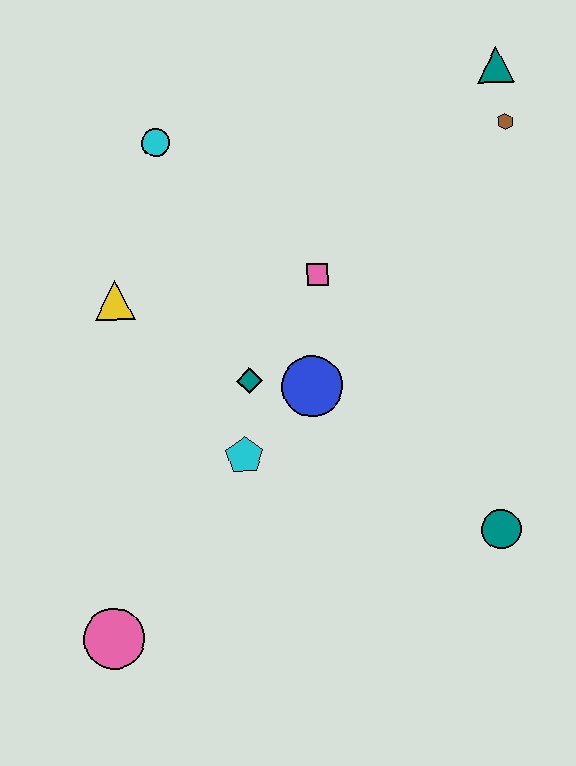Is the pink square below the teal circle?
No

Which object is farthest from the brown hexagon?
The pink circle is farthest from the brown hexagon.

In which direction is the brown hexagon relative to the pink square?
The brown hexagon is to the right of the pink square.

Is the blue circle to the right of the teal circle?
No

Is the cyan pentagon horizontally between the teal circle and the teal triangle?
No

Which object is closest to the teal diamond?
The blue circle is closest to the teal diamond.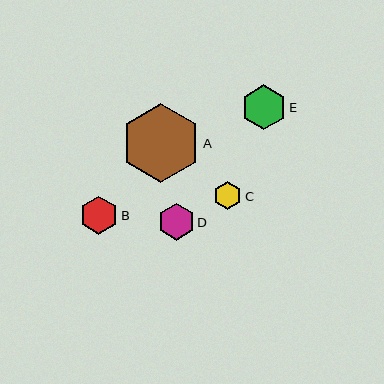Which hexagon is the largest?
Hexagon A is the largest with a size of approximately 79 pixels.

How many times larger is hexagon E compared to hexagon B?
Hexagon E is approximately 1.2 times the size of hexagon B.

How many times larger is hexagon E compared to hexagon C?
Hexagon E is approximately 1.6 times the size of hexagon C.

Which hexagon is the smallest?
Hexagon C is the smallest with a size of approximately 28 pixels.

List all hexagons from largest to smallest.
From largest to smallest: A, E, B, D, C.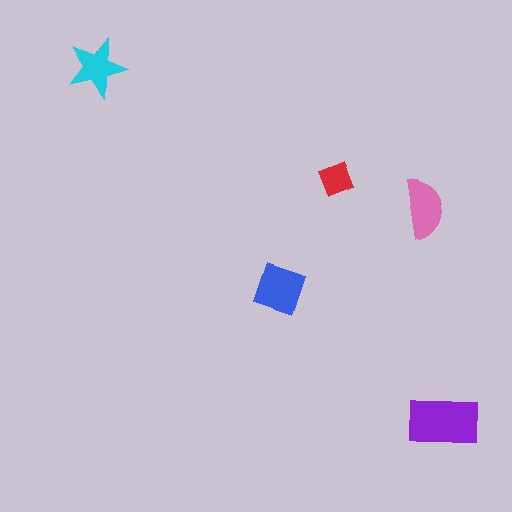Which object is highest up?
The cyan star is topmost.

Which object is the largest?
The purple rectangle.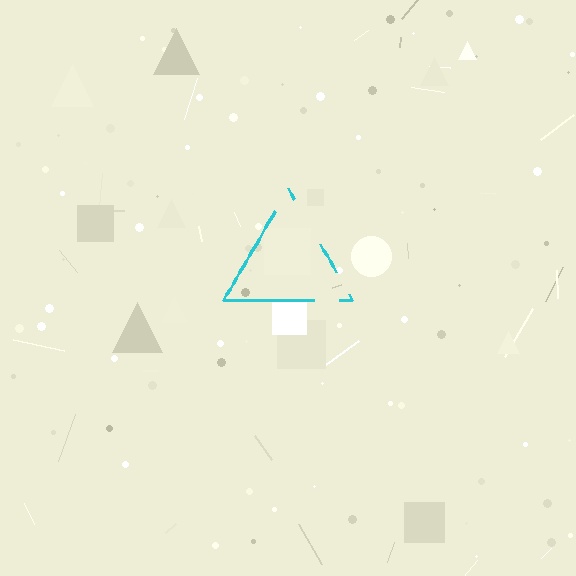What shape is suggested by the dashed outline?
The dashed outline suggests a triangle.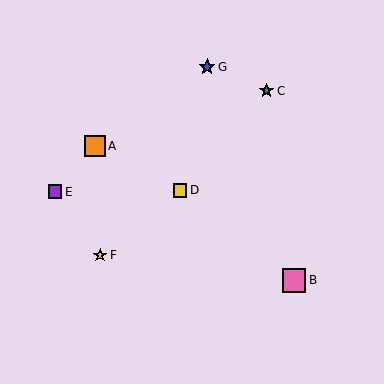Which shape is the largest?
The pink square (labeled B) is the largest.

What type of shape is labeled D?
Shape D is a yellow square.